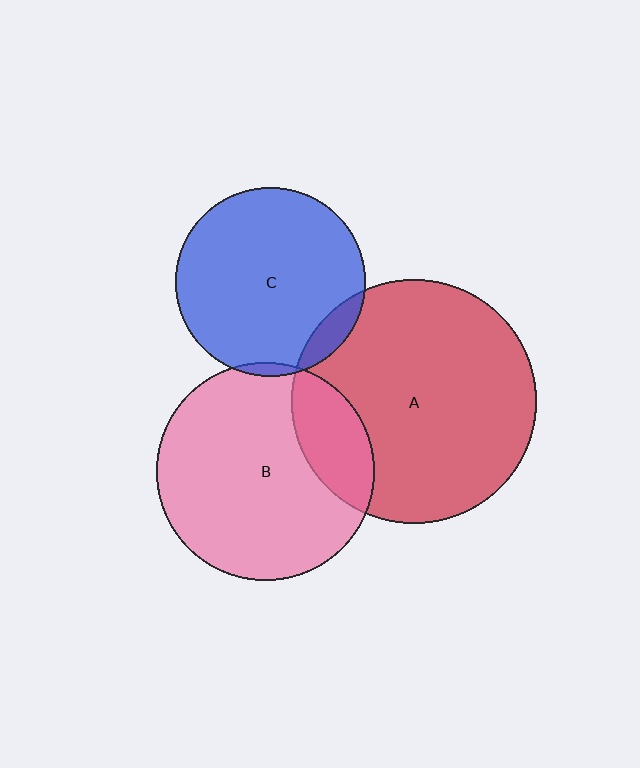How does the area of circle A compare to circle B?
Approximately 1.3 times.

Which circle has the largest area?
Circle A (red).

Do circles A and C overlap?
Yes.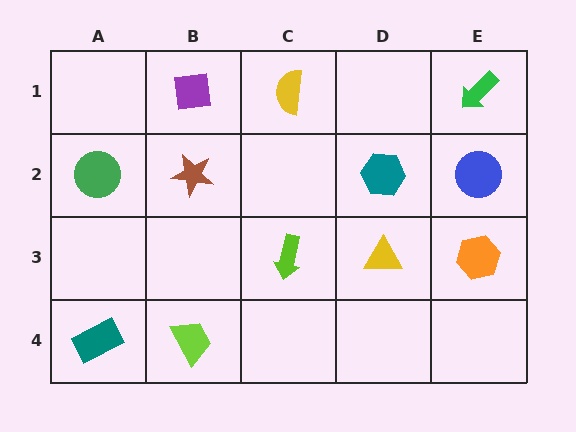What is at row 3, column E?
An orange hexagon.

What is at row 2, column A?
A green circle.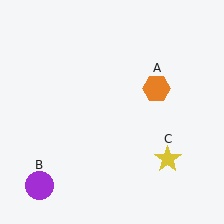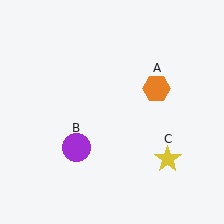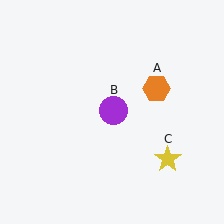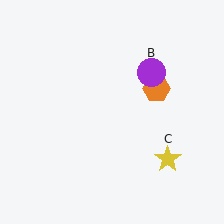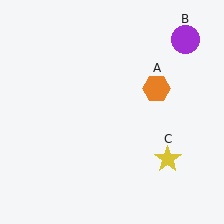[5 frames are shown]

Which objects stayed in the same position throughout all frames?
Orange hexagon (object A) and yellow star (object C) remained stationary.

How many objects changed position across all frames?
1 object changed position: purple circle (object B).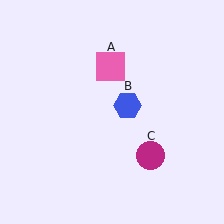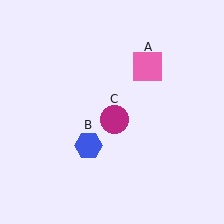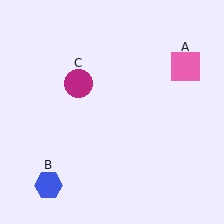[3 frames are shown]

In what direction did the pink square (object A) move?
The pink square (object A) moved right.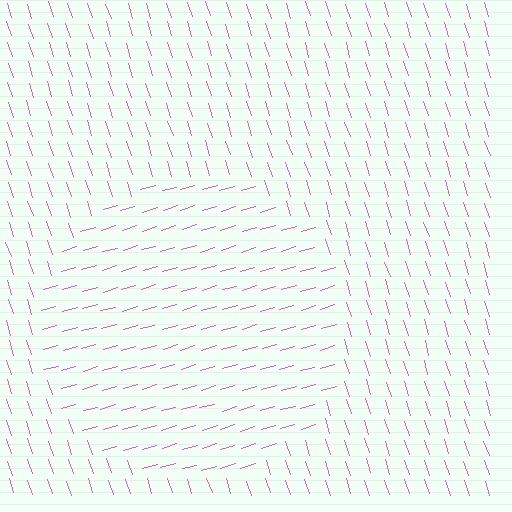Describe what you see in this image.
The image is filled with small pink line segments. A circle region in the image has lines oriented differently from the surrounding lines, creating a visible texture boundary.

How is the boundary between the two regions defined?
The boundary is defined purely by a change in line orientation (approximately 88 degrees difference). All lines are the same color and thickness.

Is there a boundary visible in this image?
Yes, there is a texture boundary formed by a change in line orientation.